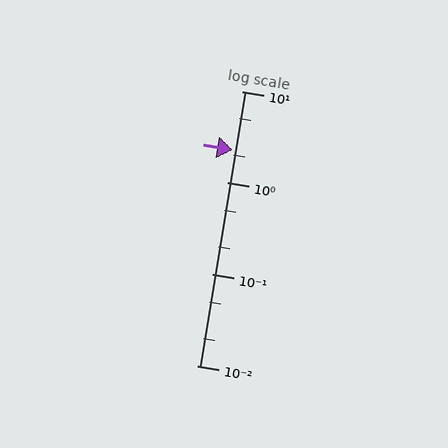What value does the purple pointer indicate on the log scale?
The pointer indicates approximately 2.3.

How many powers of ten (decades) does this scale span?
The scale spans 3 decades, from 0.01 to 10.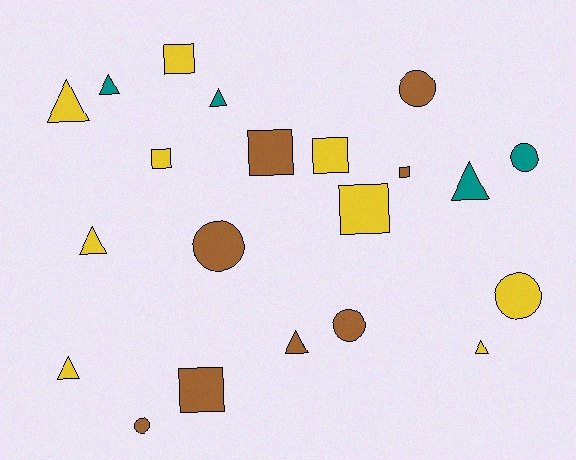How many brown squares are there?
There are 3 brown squares.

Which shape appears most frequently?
Triangle, with 8 objects.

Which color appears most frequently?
Yellow, with 9 objects.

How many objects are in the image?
There are 21 objects.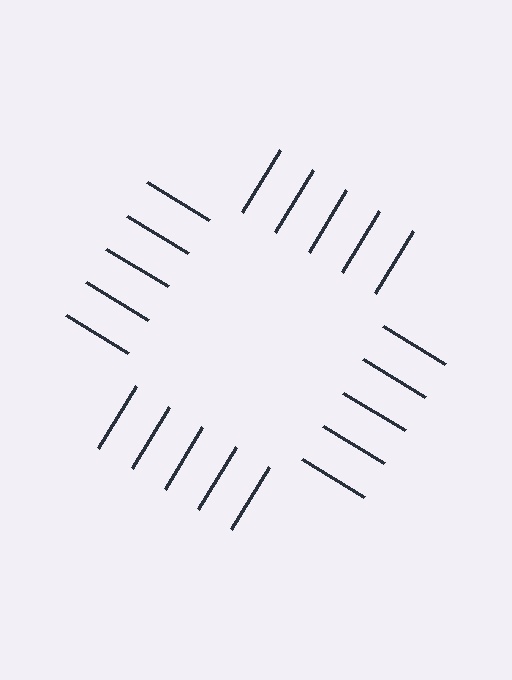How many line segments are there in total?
20 — 5 along each of the 4 edges.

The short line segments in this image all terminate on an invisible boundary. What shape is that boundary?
An illusory square — the line segments terminate on its edges but no continuous stroke is drawn.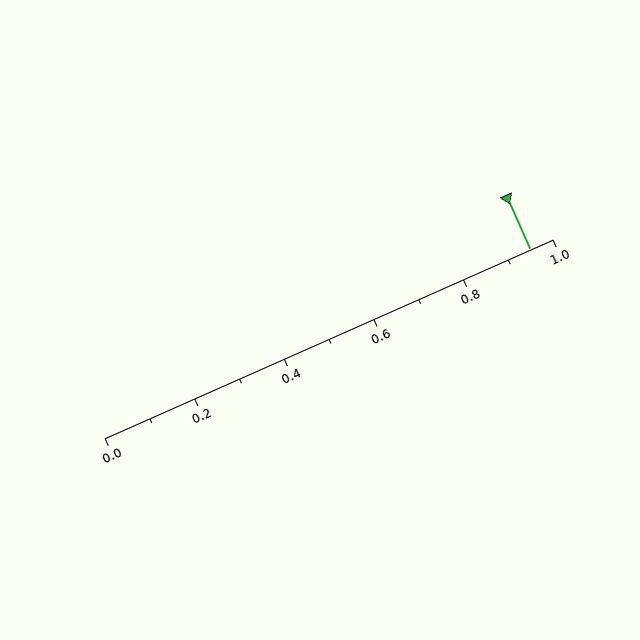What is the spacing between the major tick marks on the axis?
The major ticks are spaced 0.2 apart.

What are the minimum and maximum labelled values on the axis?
The axis runs from 0.0 to 1.0.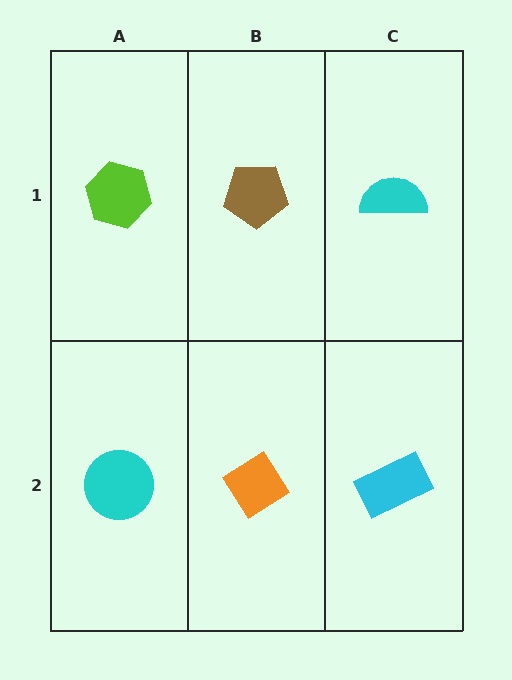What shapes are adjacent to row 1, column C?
A cyan rectangle (row 2, column C), a brown pentagon (row 1, column B).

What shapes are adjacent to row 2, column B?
A brown pentagon (row 1, column B), a cyan circle (row 2, column A), a cyan rectangle (row 2, column C).